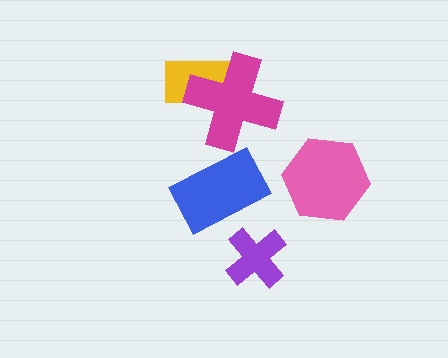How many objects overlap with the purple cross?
0 objects overlap with the purple cross.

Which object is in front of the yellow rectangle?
The magenta cross is in front of the yellow rectangle.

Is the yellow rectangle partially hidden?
Yes, it is partially covered by another shape.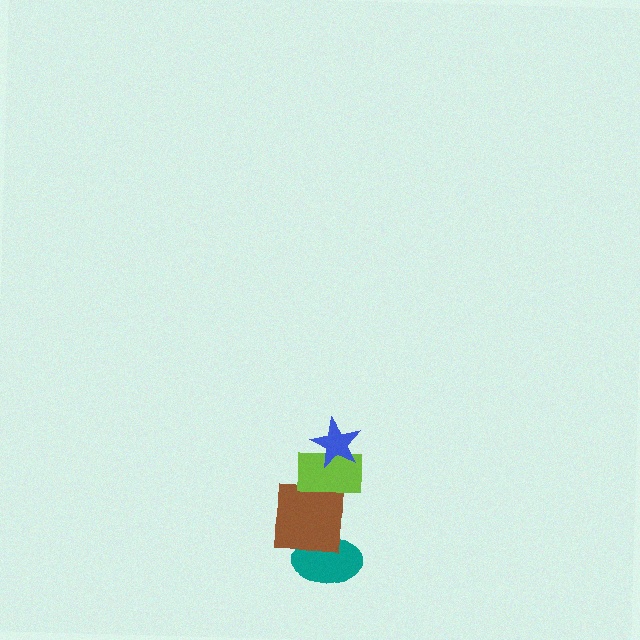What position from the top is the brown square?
The brown square is 3rd from the top.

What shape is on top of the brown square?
The lime rectangle is on top of the brown square.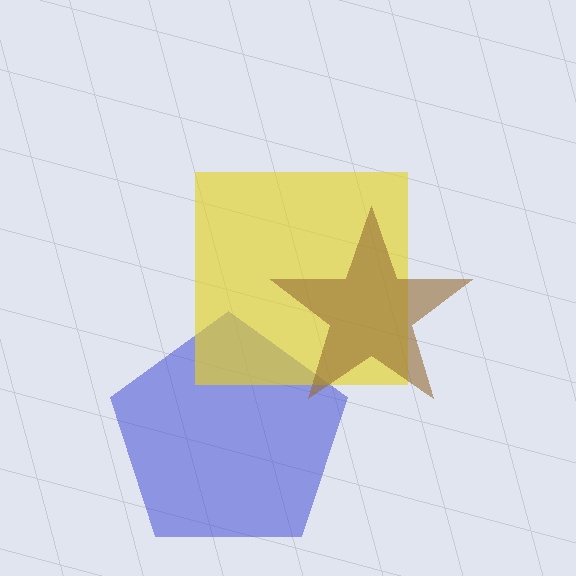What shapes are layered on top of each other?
The layered shapes are: a blue pentagon, a yellow square, a brown star.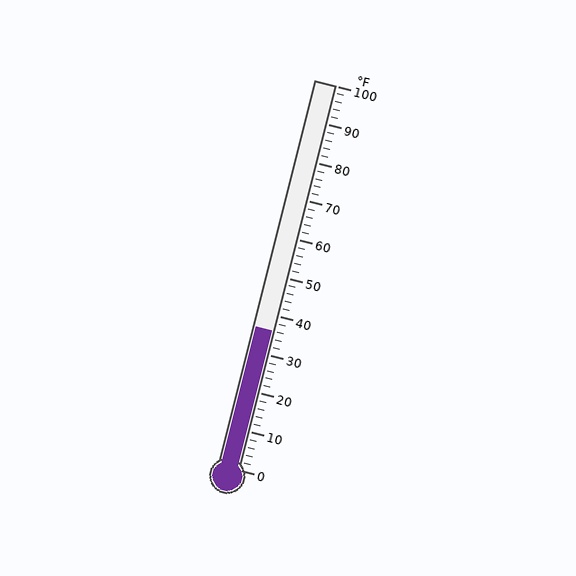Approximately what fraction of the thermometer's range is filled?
The thermometer is filled to approximately 35% of its range.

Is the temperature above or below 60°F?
The temperature is below 60°F.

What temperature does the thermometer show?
The thermometer shows approximately 36°F.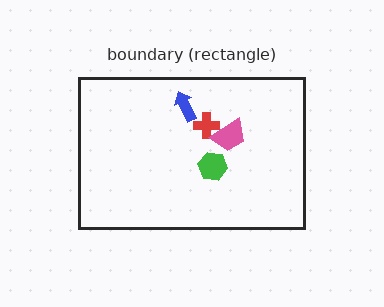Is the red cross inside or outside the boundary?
Inside.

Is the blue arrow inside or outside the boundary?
Inside.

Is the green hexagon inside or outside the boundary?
Inside.